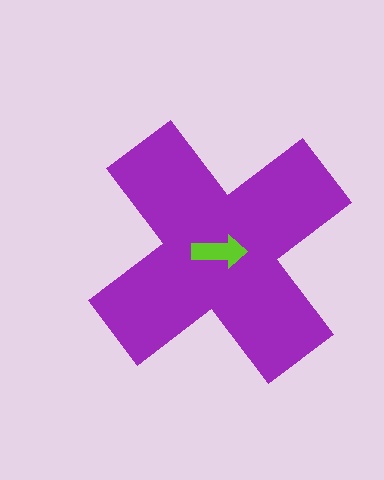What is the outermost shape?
The purple cross.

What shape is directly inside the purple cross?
The lime arrow.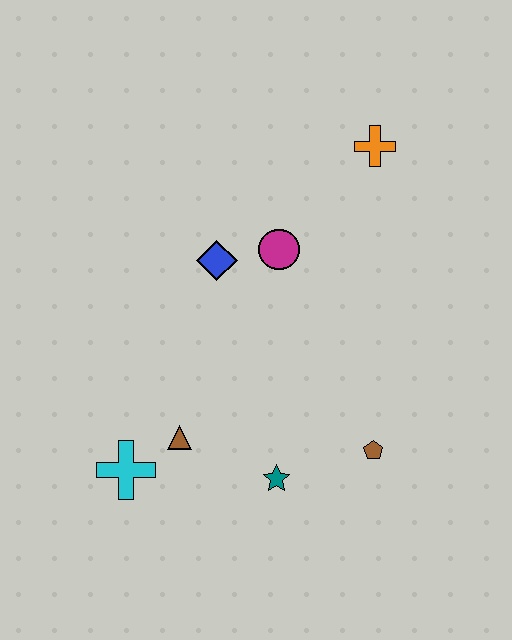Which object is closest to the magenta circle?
The blue diamond is closest to the magenta circle.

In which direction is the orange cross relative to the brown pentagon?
The orange cross is above the brown pentagon.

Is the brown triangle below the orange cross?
Yes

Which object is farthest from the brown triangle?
The orange cross is farthest from the brown triangle.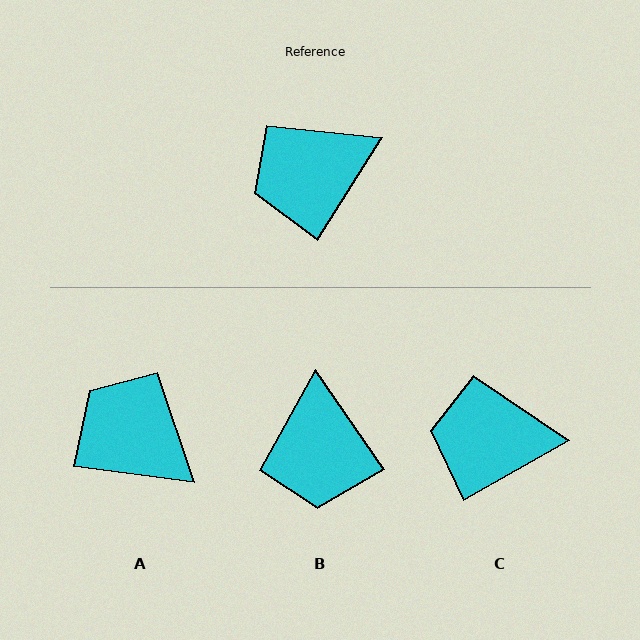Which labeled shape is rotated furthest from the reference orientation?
B, about 67 degrees away.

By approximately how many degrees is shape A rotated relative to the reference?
Approximately 65 degrees clockwise.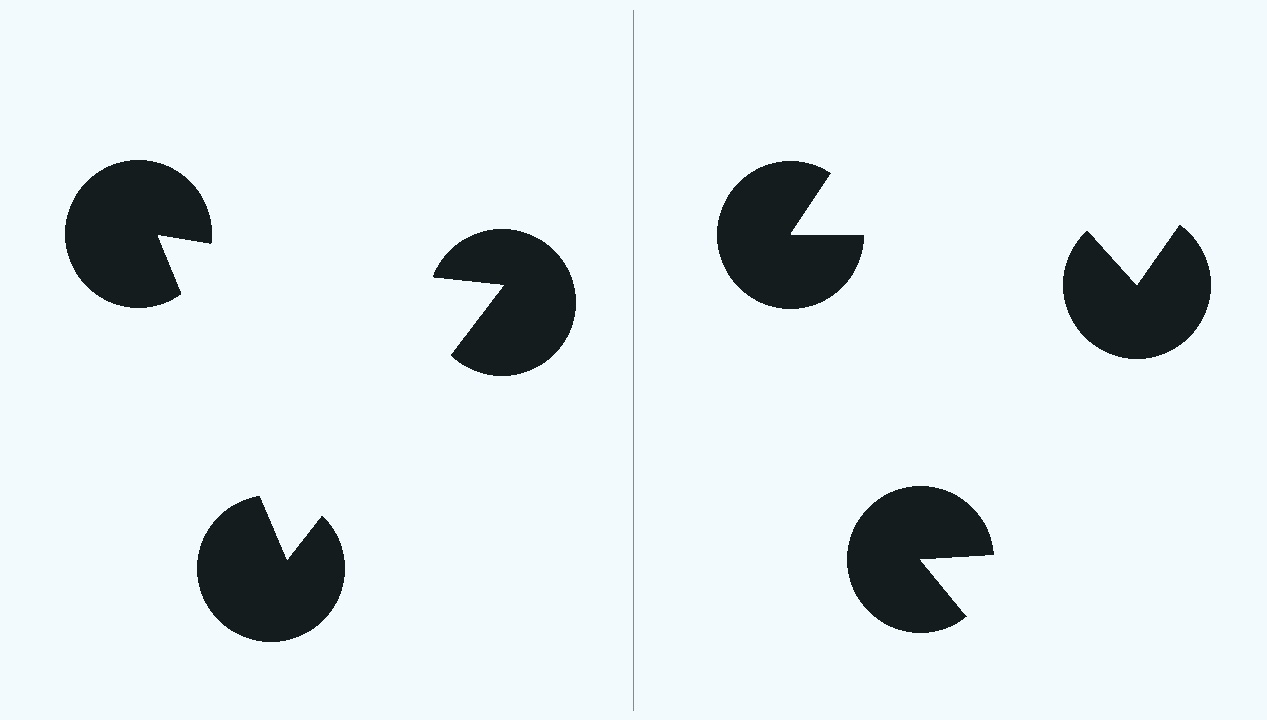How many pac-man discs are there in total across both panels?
6 — 3 on each side.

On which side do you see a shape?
An illusory triangle appears on the left side. On the right side the wedge cuts are rotated, so no coherent shape forms.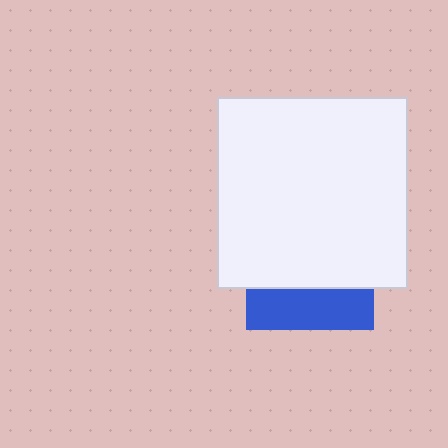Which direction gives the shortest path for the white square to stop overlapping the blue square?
Moving up gives the shortest separation.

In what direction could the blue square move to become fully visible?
The blue square could move down. That would shift it out from behind the white square entirely.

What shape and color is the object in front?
The object in front is a white square.